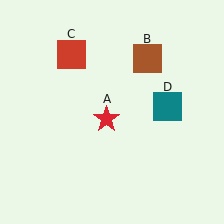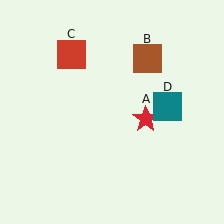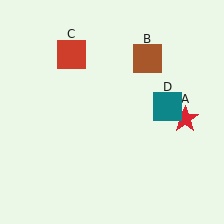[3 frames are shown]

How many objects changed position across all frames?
1 object changed position: red star (object A).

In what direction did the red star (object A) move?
The red star (object A) moved right.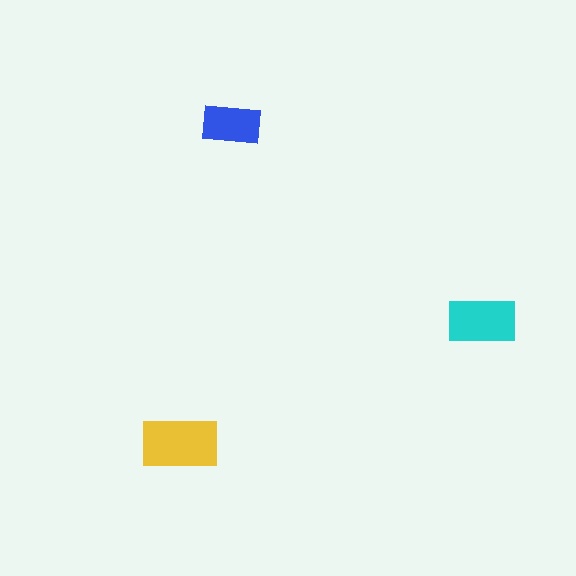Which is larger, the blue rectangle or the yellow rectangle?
The yellow one.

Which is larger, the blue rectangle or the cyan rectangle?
The cyan one.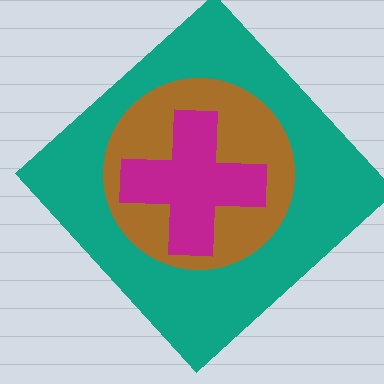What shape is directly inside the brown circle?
The magenta cross.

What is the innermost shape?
The magenta cross.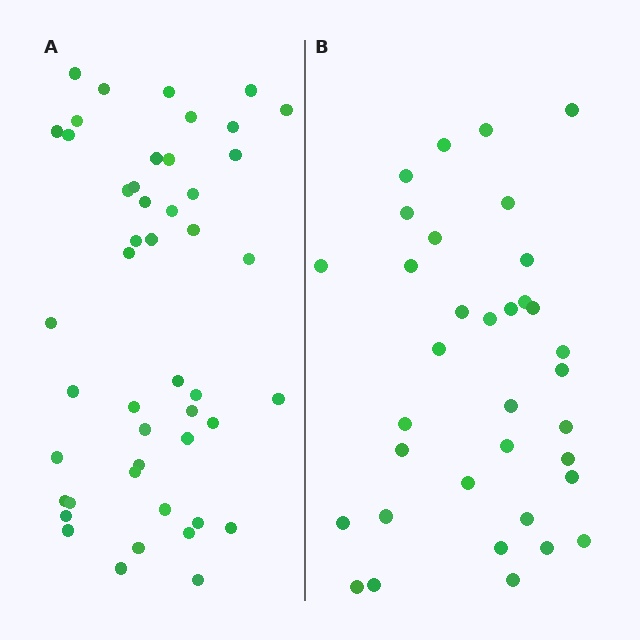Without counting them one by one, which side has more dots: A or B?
Region A (the left region) has more dots.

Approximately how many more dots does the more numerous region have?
Region A has roughly 12 or so more dots than region B.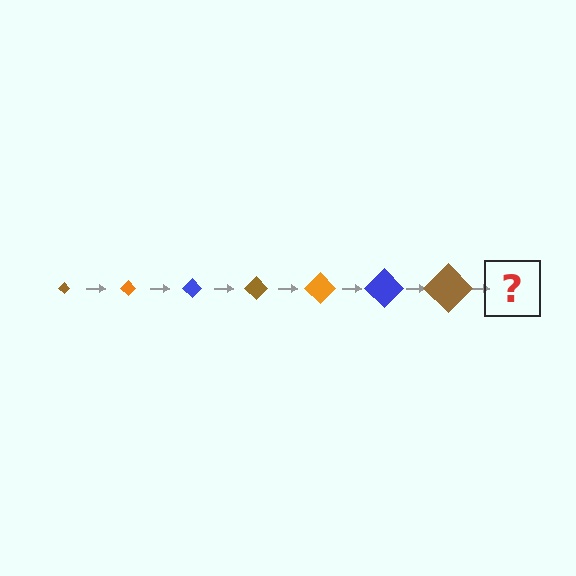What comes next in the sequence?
The next element should be an orange diamond, larger than the previous one.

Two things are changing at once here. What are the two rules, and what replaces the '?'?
The two rules are that the diamond grows larger each step and the color cycles through brown, orange, and blue. The '?' should be an orange diamond, larger than the previous one.